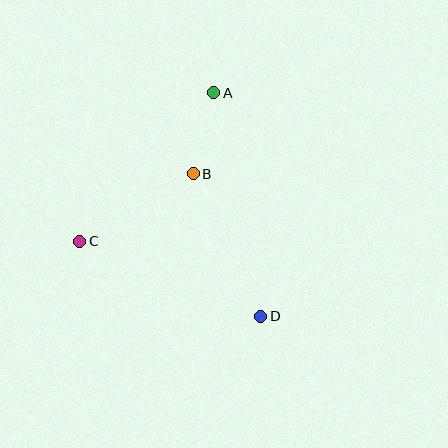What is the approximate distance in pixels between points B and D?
The distance between B and D is approximately 158 pixels.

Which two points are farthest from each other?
Points A and D are farthest from each other.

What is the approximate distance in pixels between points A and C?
The distance between A and C is approximately 200 pixels.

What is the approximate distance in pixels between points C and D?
The distance between C and D is approximately 196 pixels.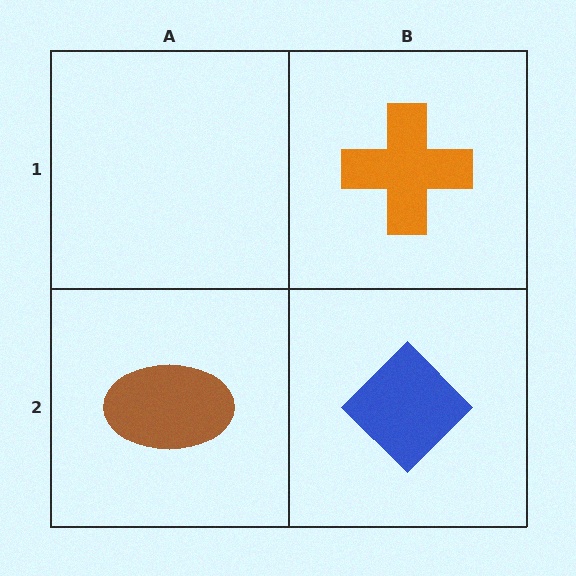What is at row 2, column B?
A blue diamond.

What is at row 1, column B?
An orange cross.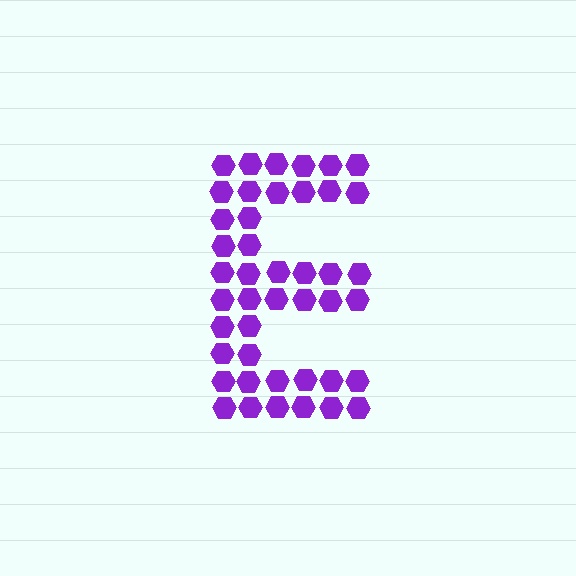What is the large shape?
The large shape is the letter E.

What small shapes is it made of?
It is made of small hexagons.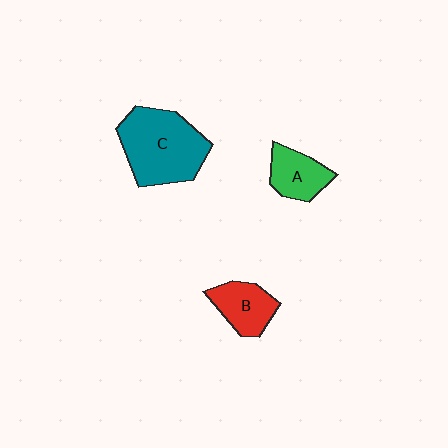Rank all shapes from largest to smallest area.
From largest to smallest: C (teal), B (red), A (green).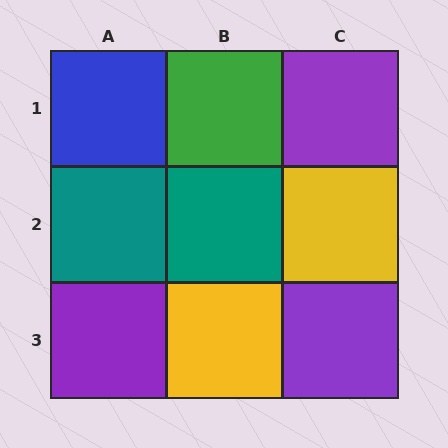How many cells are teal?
2 cells are teal.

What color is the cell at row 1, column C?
Purple.